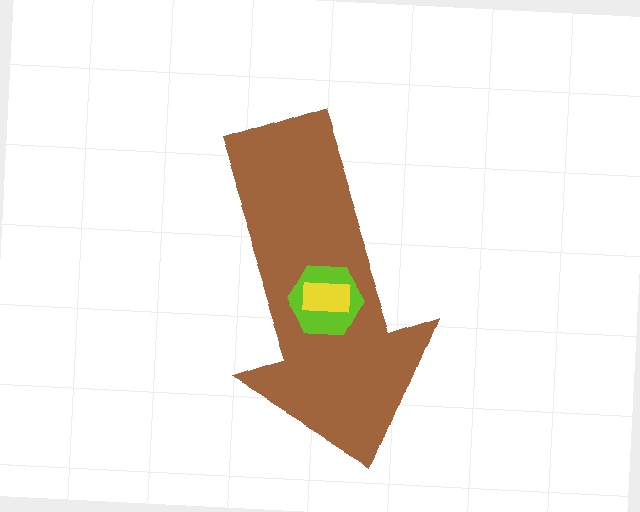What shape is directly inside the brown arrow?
The lime hexagon.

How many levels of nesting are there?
3.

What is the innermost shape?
The yellow rectangle.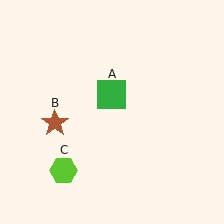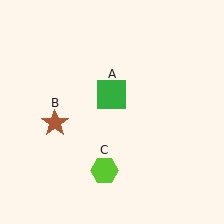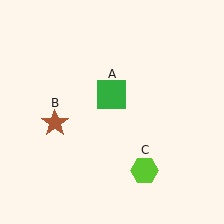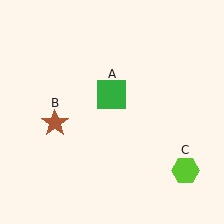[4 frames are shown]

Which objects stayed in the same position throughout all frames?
Green square (object A) and brown star (object B) remained stationary.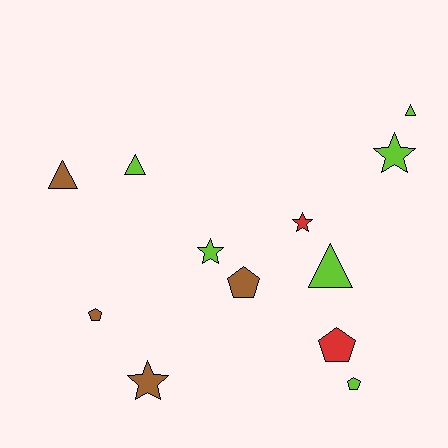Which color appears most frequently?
Lime, with 6 objects.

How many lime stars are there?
There are 2 lime stars.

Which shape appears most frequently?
Pentagon, with 4 objects.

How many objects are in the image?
There are 12 objects.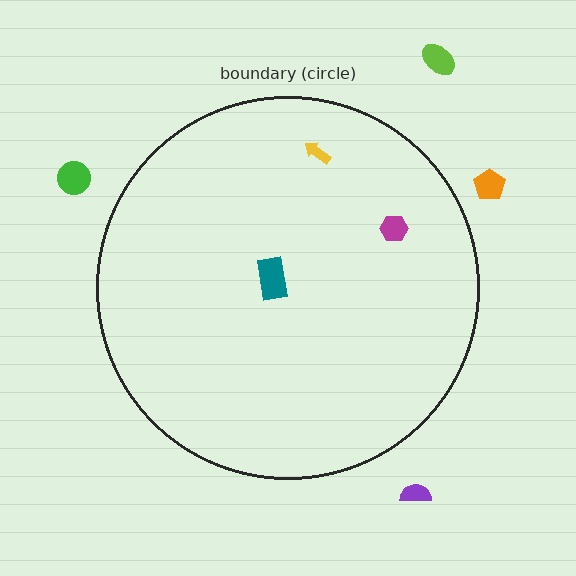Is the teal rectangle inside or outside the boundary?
Inside.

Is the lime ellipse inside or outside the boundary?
Outside.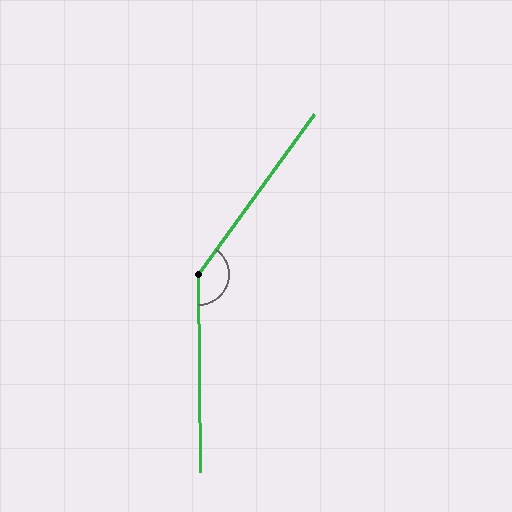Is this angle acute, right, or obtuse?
It is obtuse.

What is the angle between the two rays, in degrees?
Approximately 143 degrees.